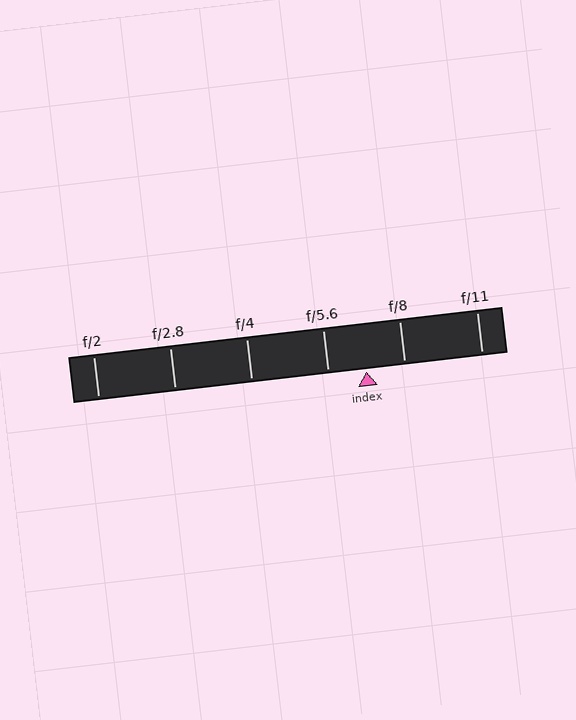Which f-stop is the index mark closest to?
The index mark is closest to f/5.6.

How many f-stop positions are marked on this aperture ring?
There are 6 f-stop positions marked.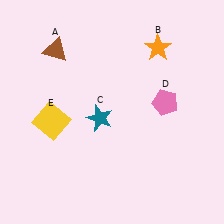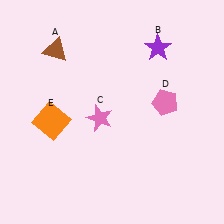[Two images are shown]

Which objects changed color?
B changed from orange to purple. C changed from teal to pink. E changed from yellow to orange.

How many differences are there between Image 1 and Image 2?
There are 3 differences between the two images.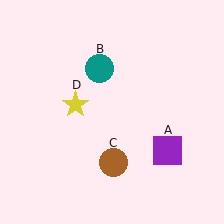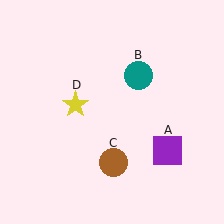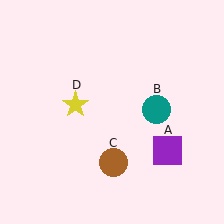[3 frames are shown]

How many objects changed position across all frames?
1 object changed position: teal circle (object B).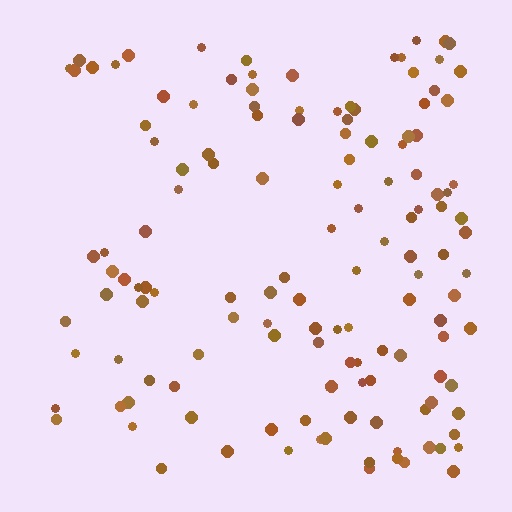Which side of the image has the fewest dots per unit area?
The left.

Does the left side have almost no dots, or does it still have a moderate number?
Still a moderate number, just noticeably fewer than the right.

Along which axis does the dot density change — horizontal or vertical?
Horizontal.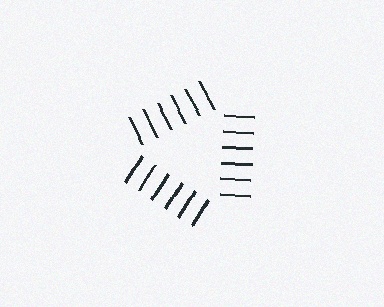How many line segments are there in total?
18 — 6 along each of the 3 edges.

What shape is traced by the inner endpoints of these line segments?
An illusory triangle — the line segments terminate on its edges but no continuous stroke is drawn.